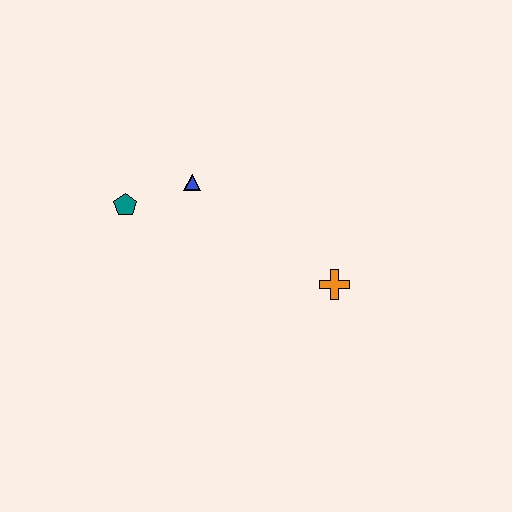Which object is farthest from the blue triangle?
The orange cross is farthest from the blue triangle.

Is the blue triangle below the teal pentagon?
No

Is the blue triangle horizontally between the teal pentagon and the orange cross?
Yes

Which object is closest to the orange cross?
The blue triangle is closest to the orange cross.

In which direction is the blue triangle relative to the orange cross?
The blue triangle is to the left of the orange cross.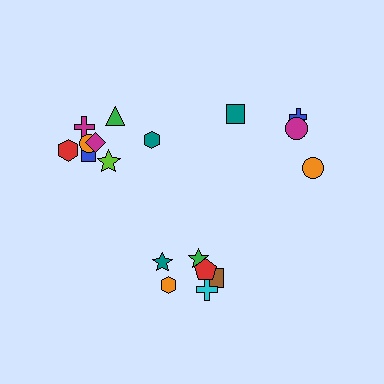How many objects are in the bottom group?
There are 6 objects.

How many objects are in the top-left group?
There are 8 objects.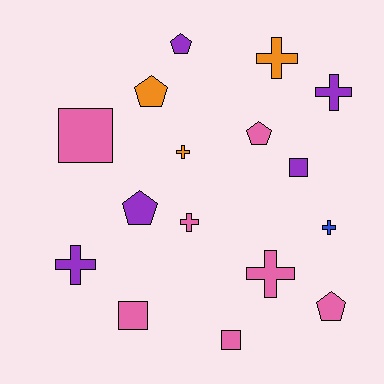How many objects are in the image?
There are 16 objects.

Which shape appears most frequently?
Cross, with 7 objects.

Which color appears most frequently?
Pink, with 7 objects.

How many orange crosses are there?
There are 2 orange crosses.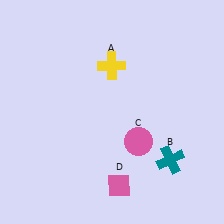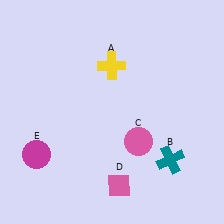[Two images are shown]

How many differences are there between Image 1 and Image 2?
There is 1 difference between the two images.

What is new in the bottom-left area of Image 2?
A magenta circle (E) was added in the bottom-left area of Image 2.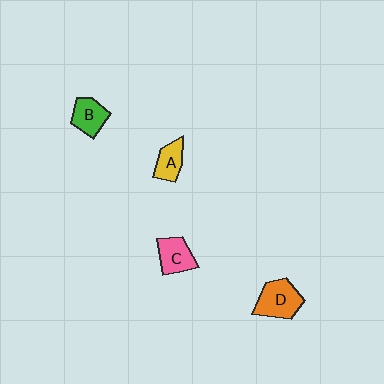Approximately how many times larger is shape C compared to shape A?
Approximately 1.2 times.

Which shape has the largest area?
Shape D (orange).